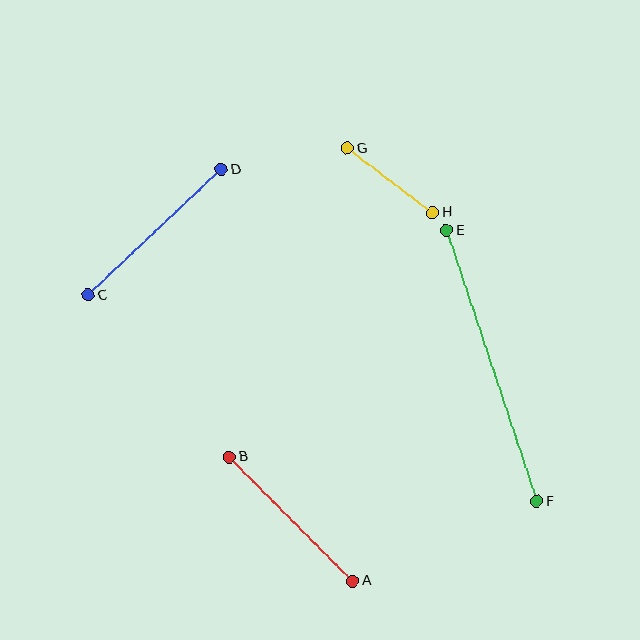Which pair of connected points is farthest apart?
Points E and F are farthest apart.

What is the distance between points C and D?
The distance is approximately 183 pixels.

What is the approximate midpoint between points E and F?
The midpoint is at approximately (492, 366) pixels.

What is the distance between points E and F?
The distance is approximately 286 pixels.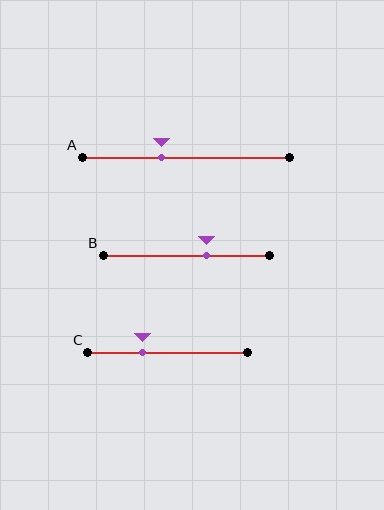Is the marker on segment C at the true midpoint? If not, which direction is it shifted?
No, the marker on segment C is shifted to the left by about 16% of the segment length.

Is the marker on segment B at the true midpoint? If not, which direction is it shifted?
No, the marker on segment B is shifted to the right by about 12% of the segment length.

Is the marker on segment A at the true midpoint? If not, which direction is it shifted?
No, the marker on segment A is shifted to the left by about 12% of the segment length.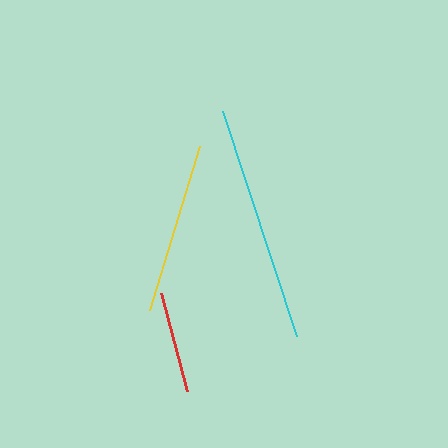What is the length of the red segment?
The red segment is approximately 102 pixels long.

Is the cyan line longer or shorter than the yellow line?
The cyan line is longer than the yellow line.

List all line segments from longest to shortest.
From longest to shortest: cyan, yellow, red.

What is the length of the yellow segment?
The yellow segment is approximately 172 pixels long.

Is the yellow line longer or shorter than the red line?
The yellow line is longer than the red line.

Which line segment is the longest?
The cyan line is the longest at approximately 237 pixels.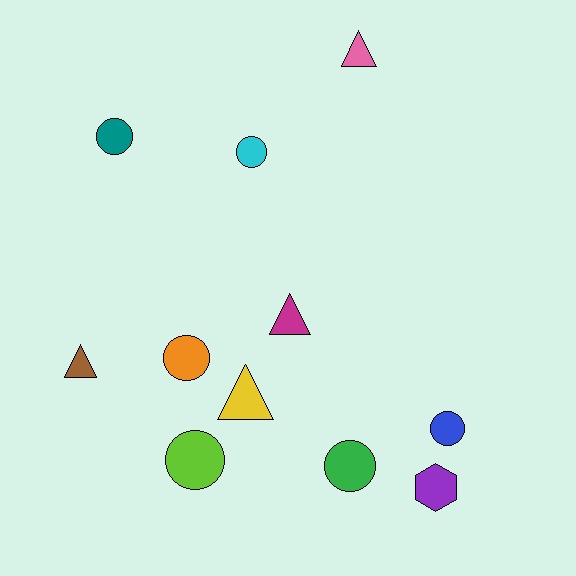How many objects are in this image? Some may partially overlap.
There are 11 objects.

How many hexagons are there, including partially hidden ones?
There is 1 hexagon.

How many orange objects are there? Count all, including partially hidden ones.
There is 1 orange object.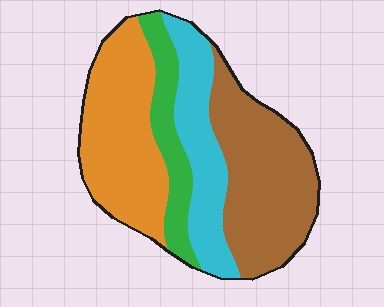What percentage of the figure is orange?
Orange covers around 30% of the figure.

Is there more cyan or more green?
Cyan.